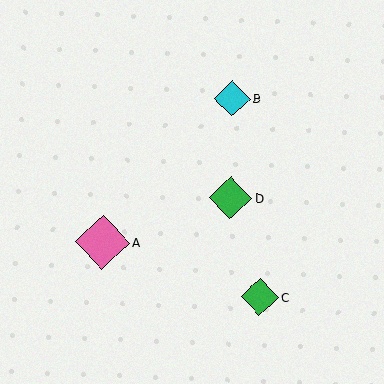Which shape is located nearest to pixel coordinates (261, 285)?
The green diamond (labeled C) at (260, 297) is nearest to that location.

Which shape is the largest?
The pink diamond (labeled A) is the largest.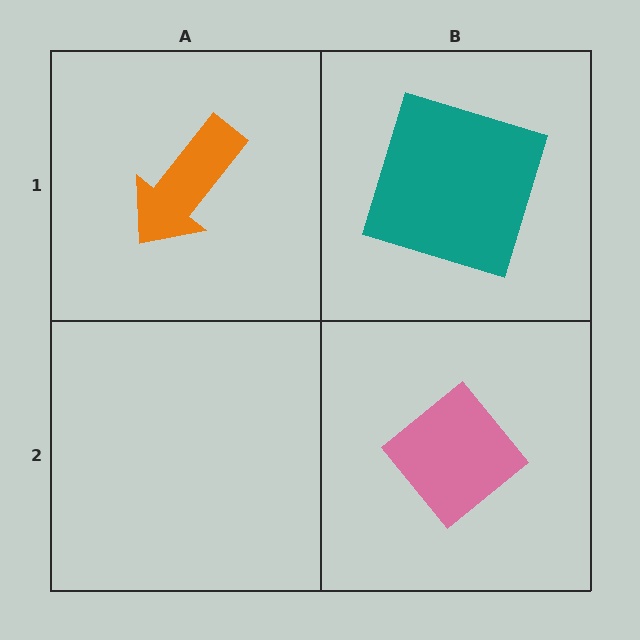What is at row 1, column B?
A teal square.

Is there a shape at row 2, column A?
No, that cell is empty.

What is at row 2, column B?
A pink diamond.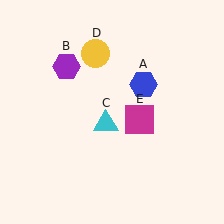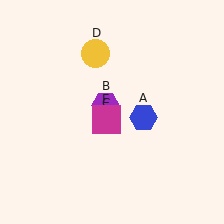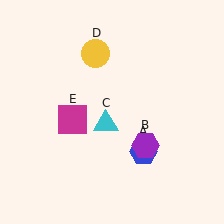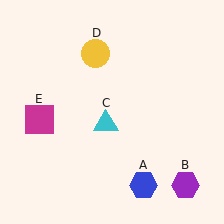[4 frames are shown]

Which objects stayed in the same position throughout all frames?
Cyan triangle (object C) and yellow circle (object D) remained stationary.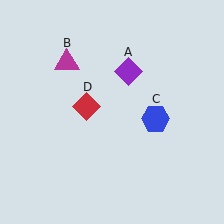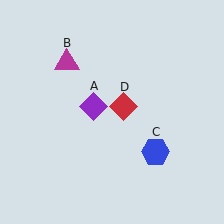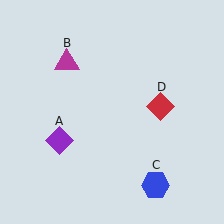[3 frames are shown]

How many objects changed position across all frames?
3 objects changed position: purple diamond (object A), blue hexagon (object C), red diamond (object D).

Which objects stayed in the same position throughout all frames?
Magenta triangle (object B) remained stationary.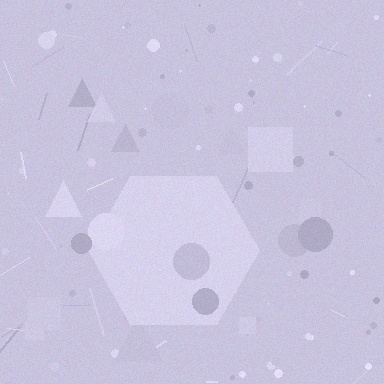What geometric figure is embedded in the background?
A hexagon is embedded in the background.